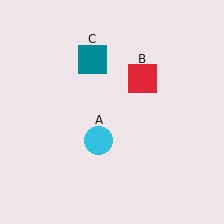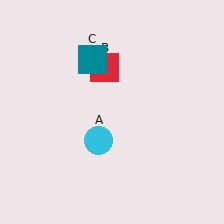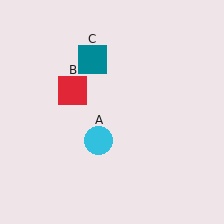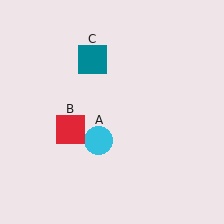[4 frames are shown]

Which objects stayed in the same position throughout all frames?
Cyan circle (object A) and teal square (object C) remained stationary.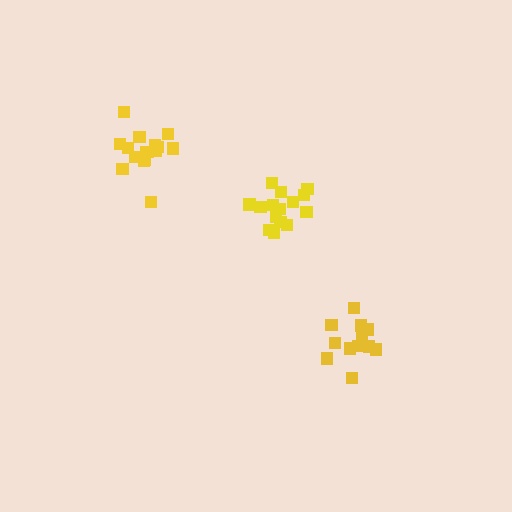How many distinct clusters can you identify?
There are 3 distinct clusters.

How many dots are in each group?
Group 1: 16 dots, Group 2: 12 dots, Group 3: 15 dots (43 total).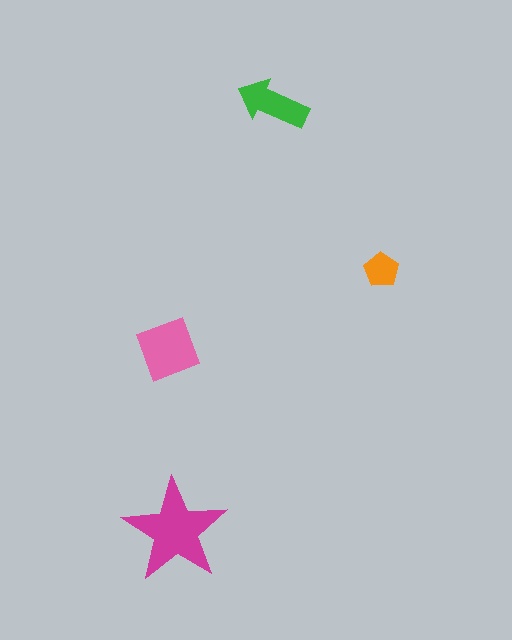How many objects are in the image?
There are 4 objects in the image.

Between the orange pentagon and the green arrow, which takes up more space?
The green arrow.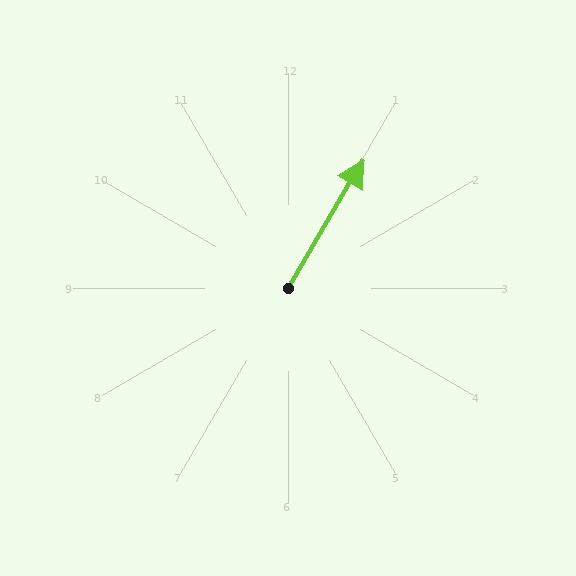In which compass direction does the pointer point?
Northeast.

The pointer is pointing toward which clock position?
Roughly 1 o'clock.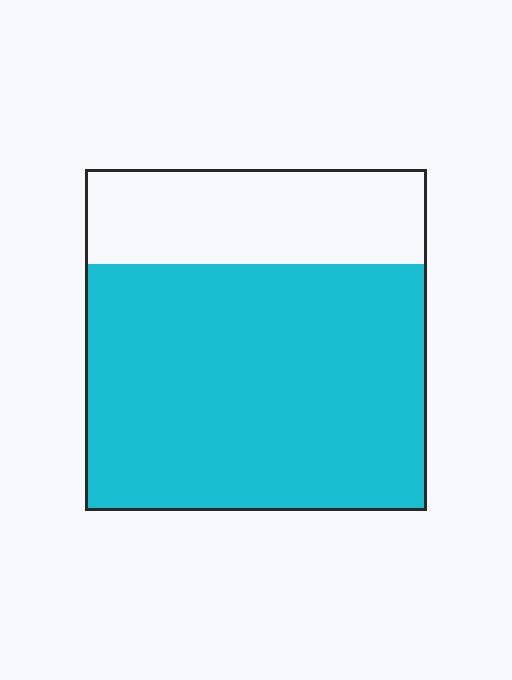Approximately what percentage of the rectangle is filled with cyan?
Approximately 70%.